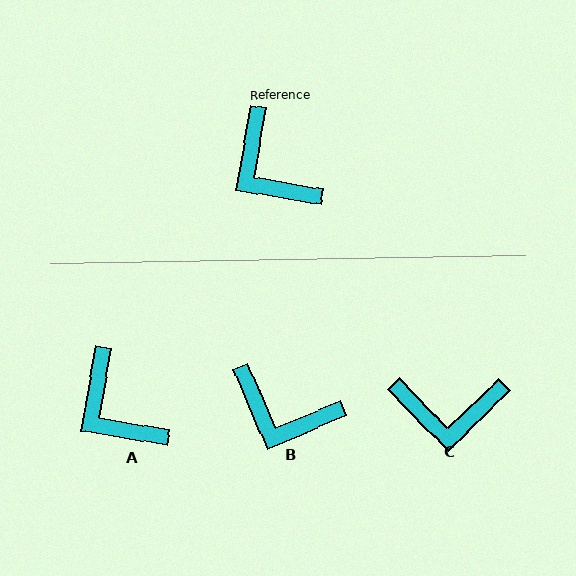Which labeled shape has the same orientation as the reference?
A.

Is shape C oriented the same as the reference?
No, it is off by about 54 degrees.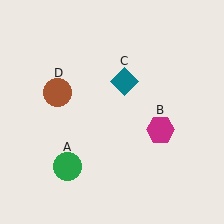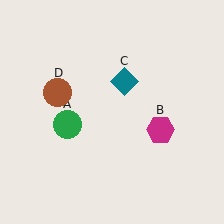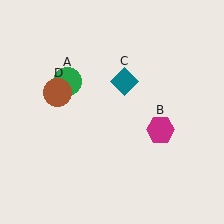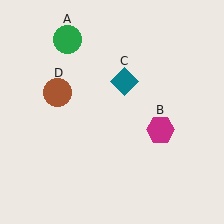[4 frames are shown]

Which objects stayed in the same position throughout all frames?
Magenta hexagon (object B) and teal diamond (object C) and brown circle (object D) remained stationary.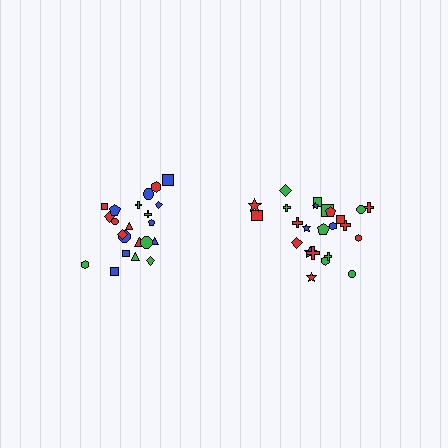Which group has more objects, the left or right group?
The right group.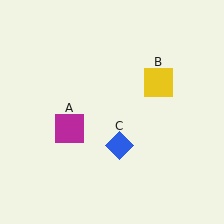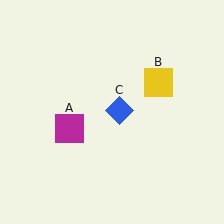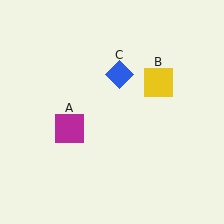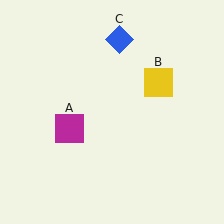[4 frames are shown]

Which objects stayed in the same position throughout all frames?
Magenta square (object A) and yellow square (object B) remained stationary.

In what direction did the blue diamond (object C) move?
The blue diamond (object C) moved up.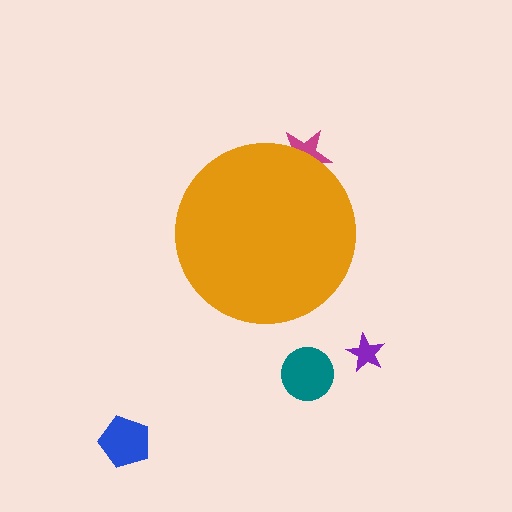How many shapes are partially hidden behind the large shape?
1 shape is partially hidden.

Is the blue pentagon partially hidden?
No, the blue pentagon is fully visible.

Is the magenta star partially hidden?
Yes, the magenta star is partially hidden behind the orange circle.